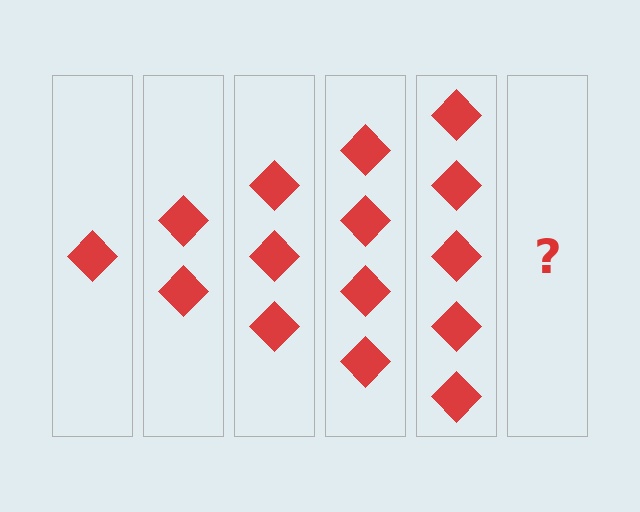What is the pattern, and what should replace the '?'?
The pattern is that each step adds one more diamond. The '?' should be 6 diamonds.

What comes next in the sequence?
The next element should be 6 diamonds.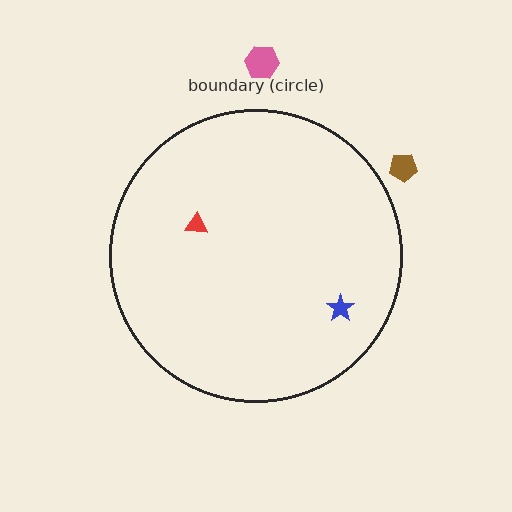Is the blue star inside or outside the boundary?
Inside.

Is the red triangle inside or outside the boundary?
Inside.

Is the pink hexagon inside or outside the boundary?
Outside.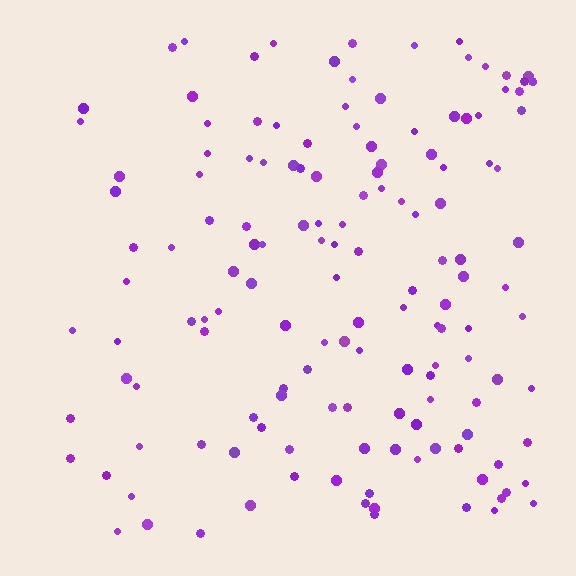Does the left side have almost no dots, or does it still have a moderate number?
Still a moderate number, just noticeably fewer than the right.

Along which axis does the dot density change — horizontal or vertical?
Horizontal.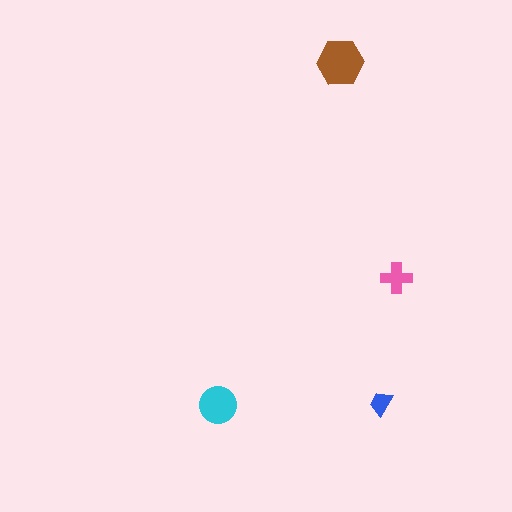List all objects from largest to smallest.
The brown hexagon, the cyan circle, the pink cross, the blue trapezoid.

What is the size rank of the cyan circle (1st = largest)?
2nd.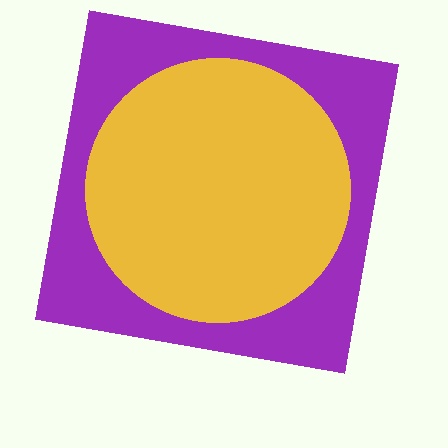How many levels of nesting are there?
2.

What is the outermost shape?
The purple square.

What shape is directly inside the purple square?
The yellow circle.